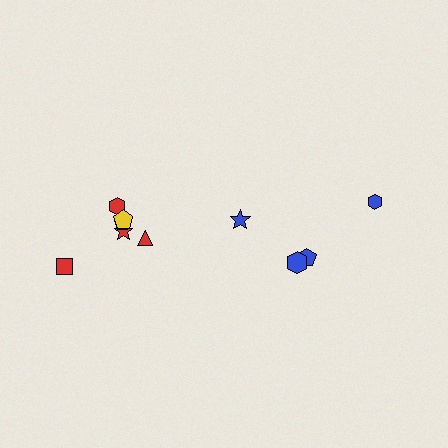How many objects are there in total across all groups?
There are 10 objects.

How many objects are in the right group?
There are 4 objects.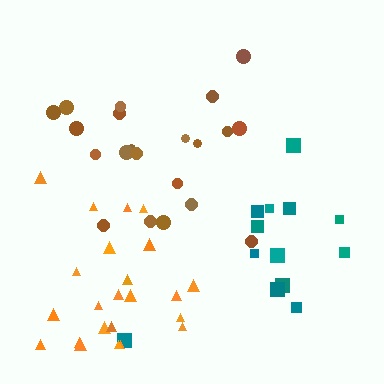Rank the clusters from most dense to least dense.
brown, orange, teal.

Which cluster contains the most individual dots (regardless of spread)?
Orange (23).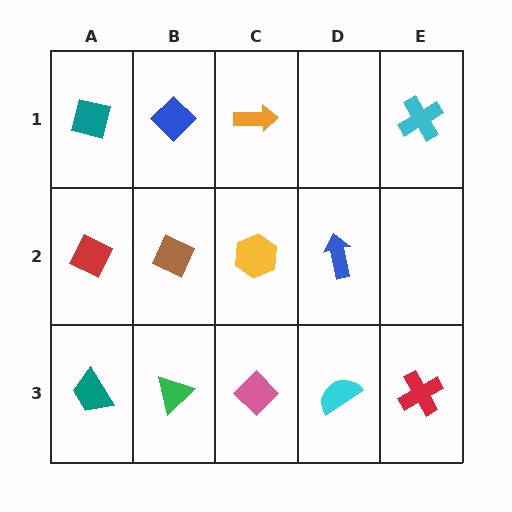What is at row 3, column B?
A green triangle.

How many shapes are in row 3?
5 shapes.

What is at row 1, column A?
A teal square.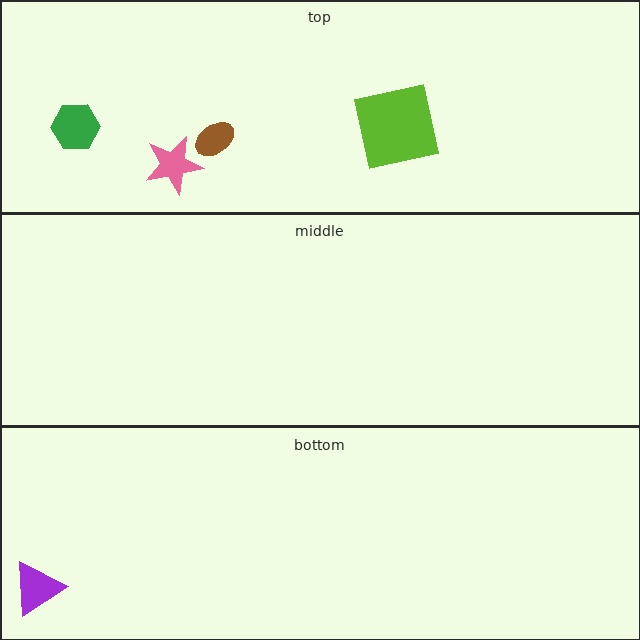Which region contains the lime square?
The top region.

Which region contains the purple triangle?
The bottom region.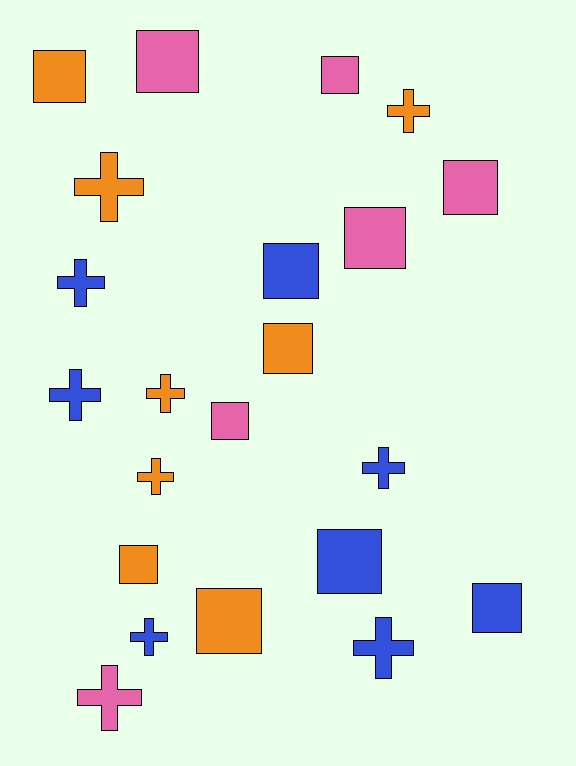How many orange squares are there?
There are 4 orange squares.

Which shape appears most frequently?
Square, with 12 objects.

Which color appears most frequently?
Blue, with 8 objects.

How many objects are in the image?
There are 22 objects.